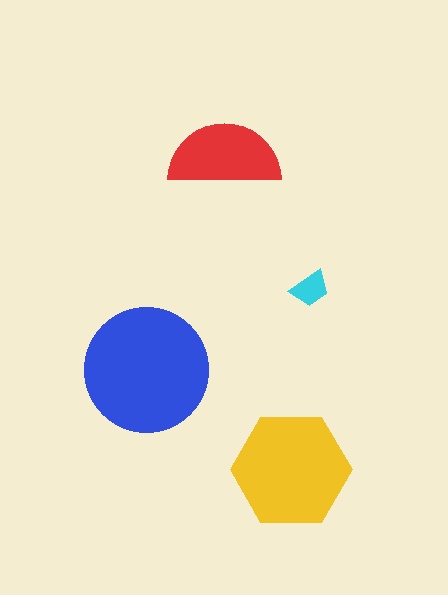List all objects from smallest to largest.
The cyan trapezoid, the red semicircle, the yellow hexagon, the blue circle.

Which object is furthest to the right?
The cyan trapezoid is rightmost.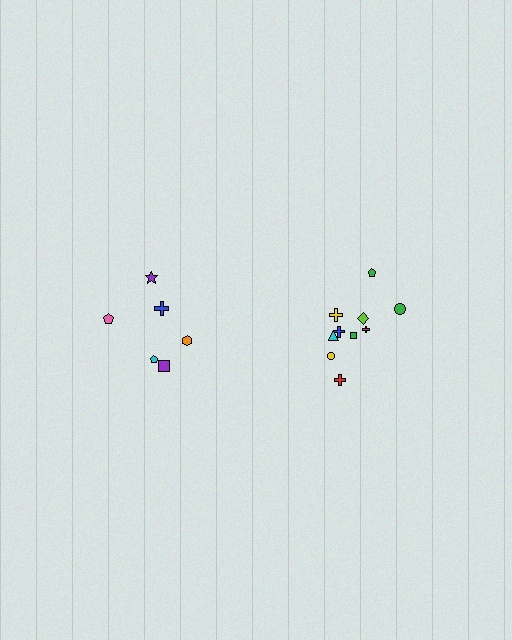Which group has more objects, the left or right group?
The right group.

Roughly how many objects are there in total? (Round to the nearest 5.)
Roughly 15 objects in total.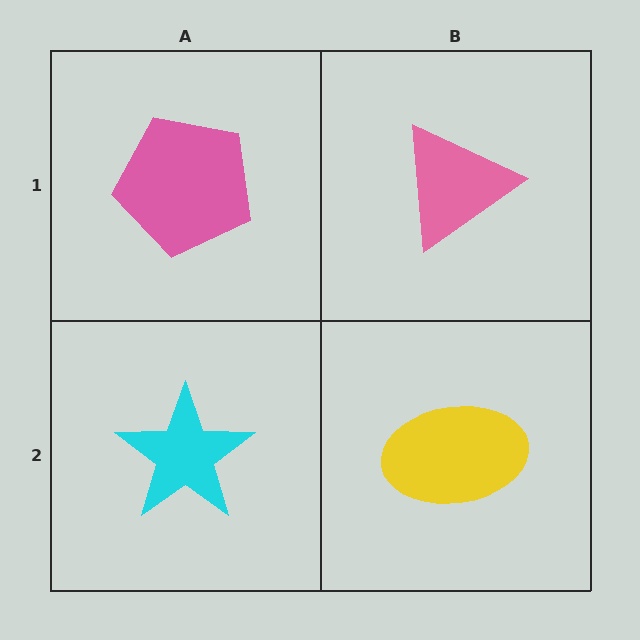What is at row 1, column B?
A pink triangle.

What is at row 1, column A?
A pink pentagon.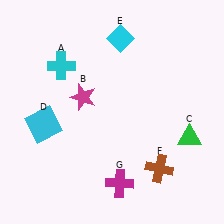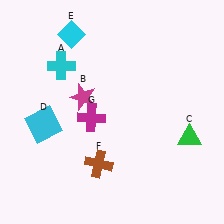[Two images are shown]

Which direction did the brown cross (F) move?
The brown cross (F) moved left.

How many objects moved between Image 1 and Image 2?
3 objects moved between the two images.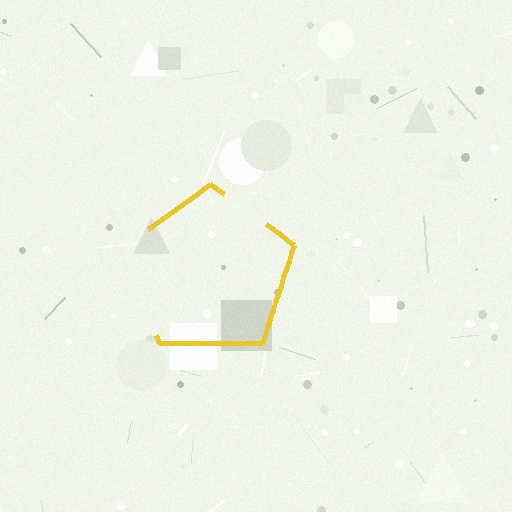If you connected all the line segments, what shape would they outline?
They would outline a pentagon.